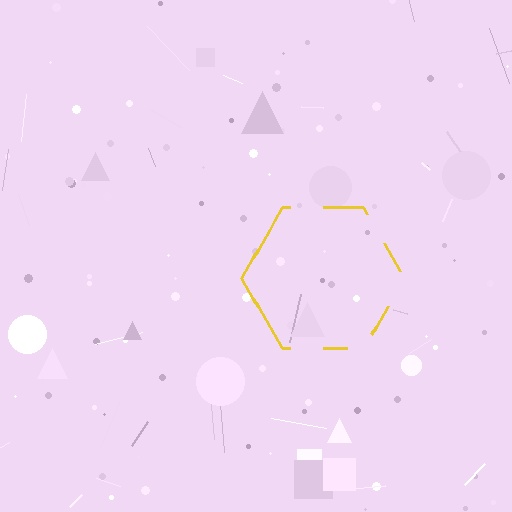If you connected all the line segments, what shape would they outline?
They would outline a hexagon.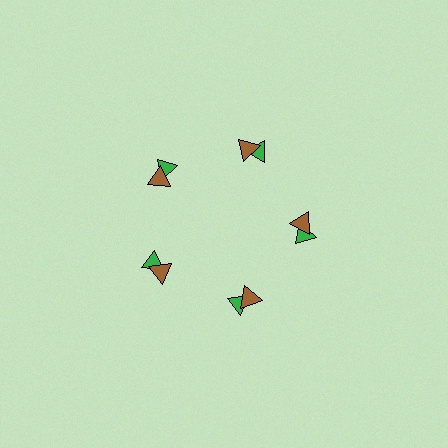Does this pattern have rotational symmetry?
Yes, this pattern has 5-fold rotational symmetry. It looks the same after rotating 72 degrees around the center.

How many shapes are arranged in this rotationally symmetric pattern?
There are 10 shapes, arranged in 5 groups of 2.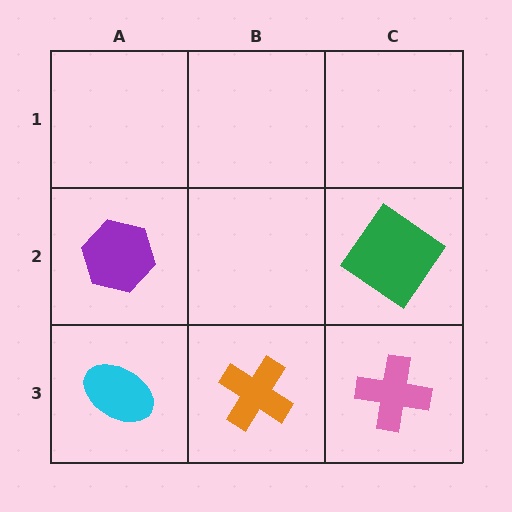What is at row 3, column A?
A cyan ellipse.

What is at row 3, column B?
An orange cross.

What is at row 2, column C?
A green diamond.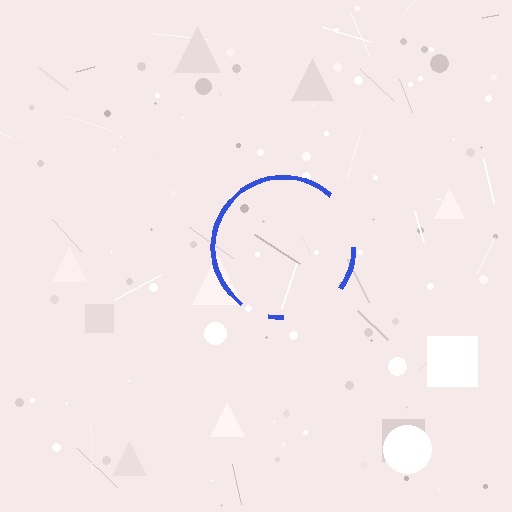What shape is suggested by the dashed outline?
The dashed outline suggests a circle.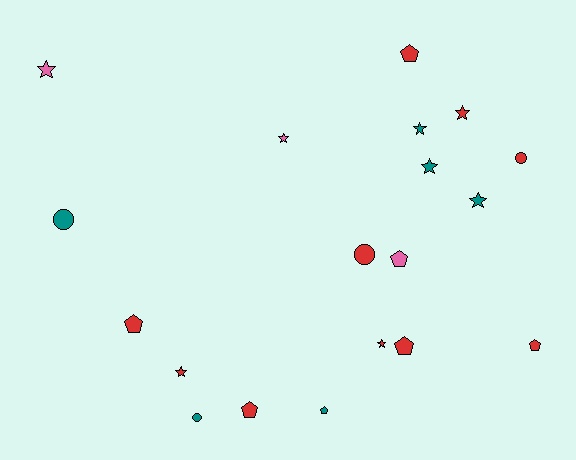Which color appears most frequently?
Red, with 10 objects.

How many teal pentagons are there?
There is 1 teal pentagon.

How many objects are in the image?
There are 19 objects.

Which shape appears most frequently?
Star, with 8 objects.